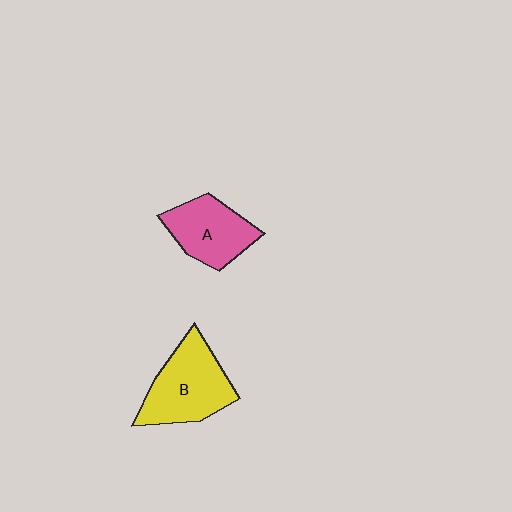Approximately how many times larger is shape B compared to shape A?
Approximately 1.3 times.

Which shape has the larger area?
Shape B (yellow).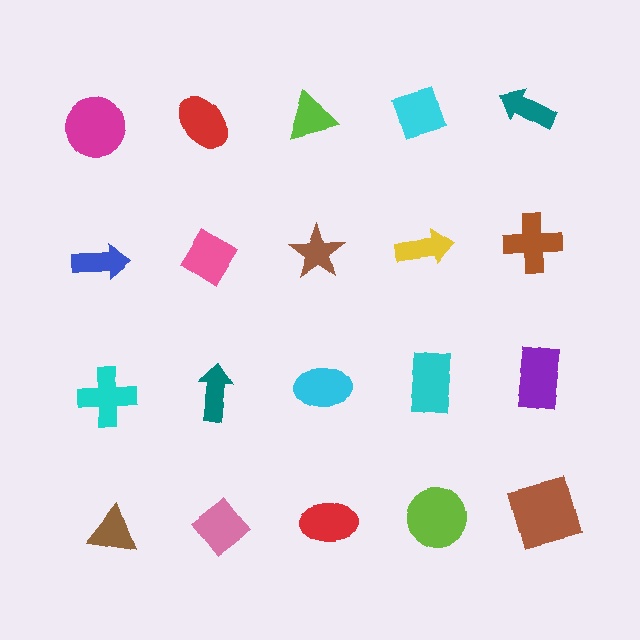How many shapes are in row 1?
5 shapes.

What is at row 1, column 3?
A lime triangle.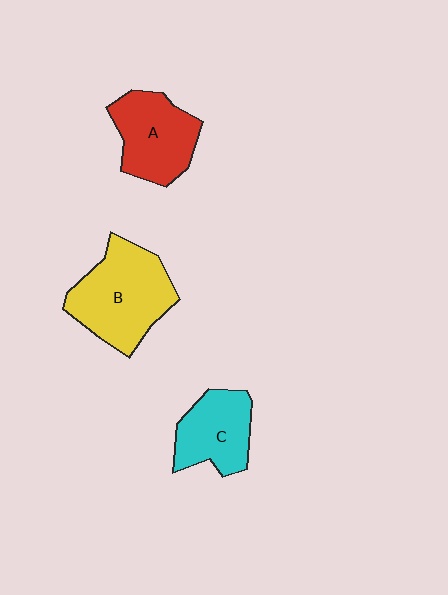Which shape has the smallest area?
Shape C (cyan).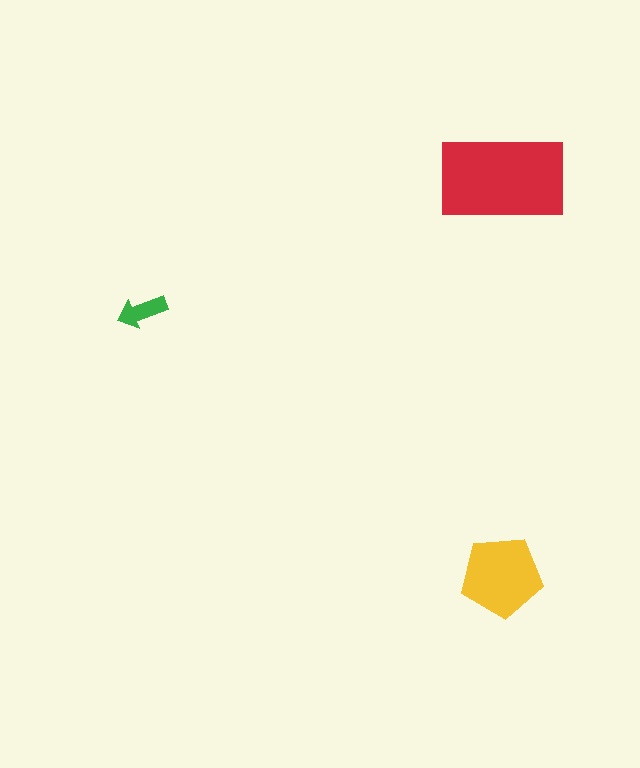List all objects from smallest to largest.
The green arrow, the yellow pentagon, the red rectangle.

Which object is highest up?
The red rectangle is topmost.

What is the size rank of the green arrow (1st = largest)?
3rd.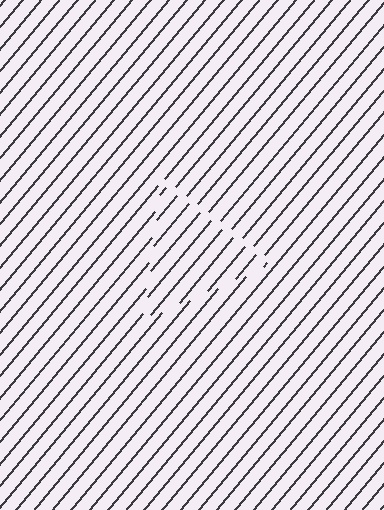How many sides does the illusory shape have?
3 sides — the line-ends trace a triangle.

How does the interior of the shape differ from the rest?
The interior of the shape contains the same grating, shifted by half a period — the contour is defined by the phase discontinuity where line-ends from the inner and outer gratings abut.